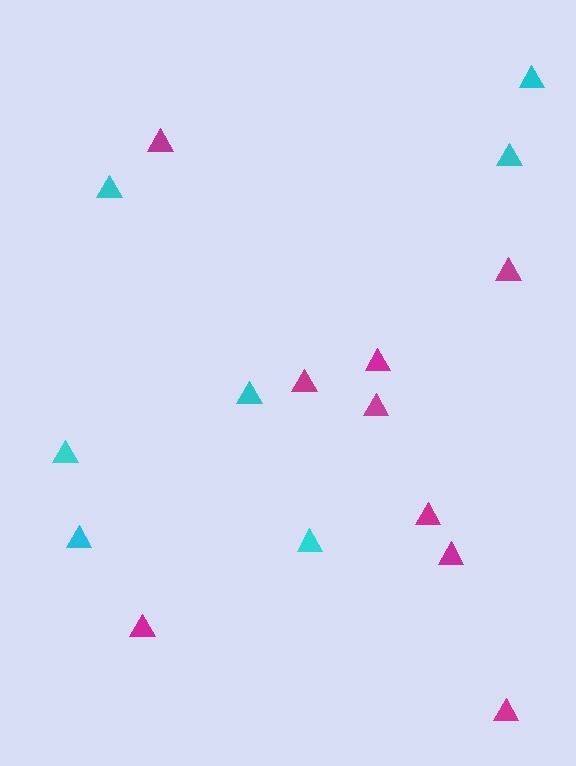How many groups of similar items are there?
There are 2 groups: one group of cyan triangles (7) and one group of magenta triangles (9).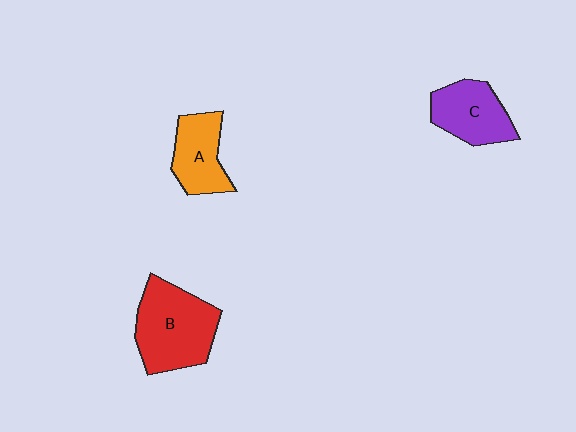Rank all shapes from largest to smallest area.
From largest to smallest: B (red), C (purple), A (orange).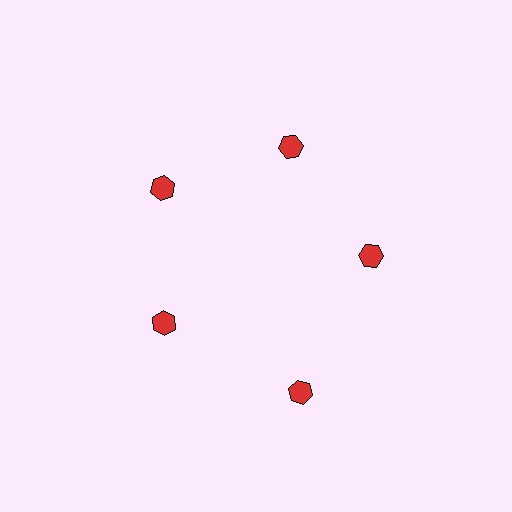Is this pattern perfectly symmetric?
No. The 5 red hexagons are arranged in a ring, but one element near the 5 o'clock position is pushed outward from the center, breaking the 5-fold rotational symmetry.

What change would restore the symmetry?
The symmetry would be restored by moving it inward, back onto the ring so that all 5 hexagons sit at equal angles and equal distance from the center.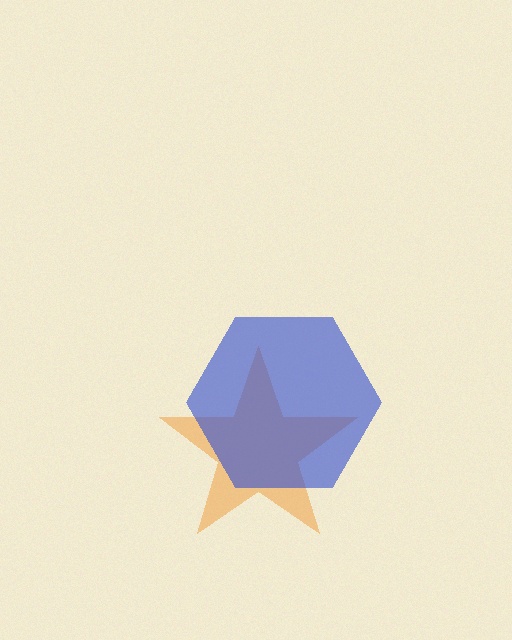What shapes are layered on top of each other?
The layered shapes are: an orange star, a blue hexagon.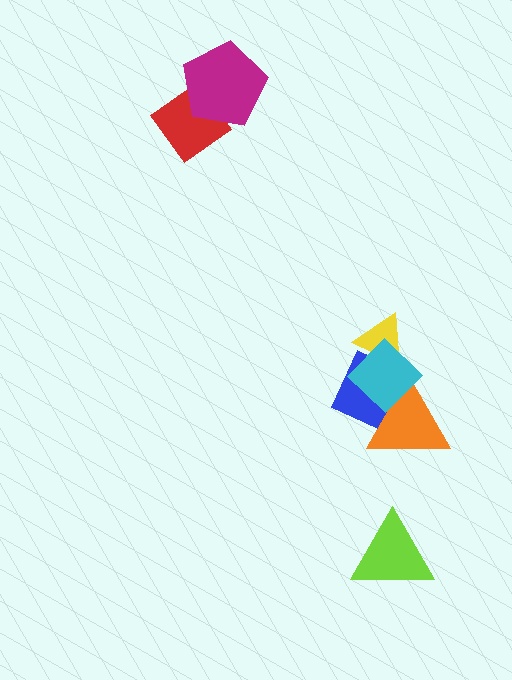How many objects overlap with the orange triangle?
2 objects overlap with the orange triangle.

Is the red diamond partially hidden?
Yes, it is partially covered by another shape.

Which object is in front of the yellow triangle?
The cyan diamond is in front of the yellow triangle.